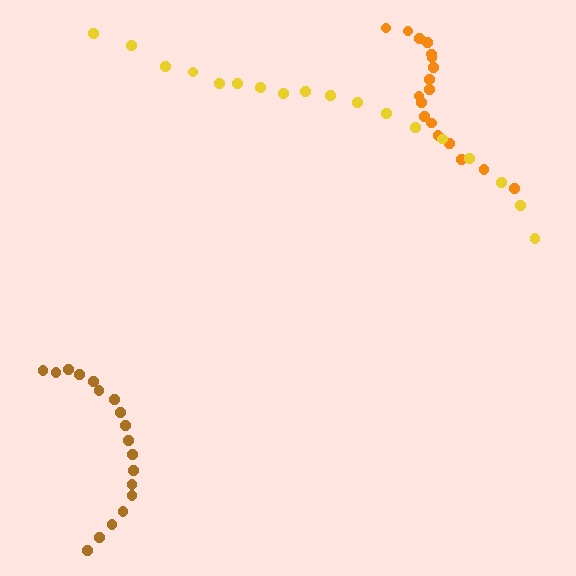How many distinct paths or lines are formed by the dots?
There are 3 distinct paths.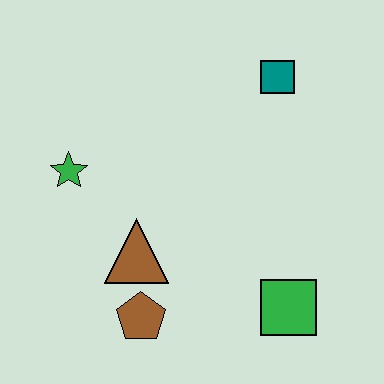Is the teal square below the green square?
No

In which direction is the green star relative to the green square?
The green star is to the left of the green square.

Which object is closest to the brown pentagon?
The brown triangle is closest to the brown pentagon.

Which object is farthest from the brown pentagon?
The teal square is farthest from the brown pentagon.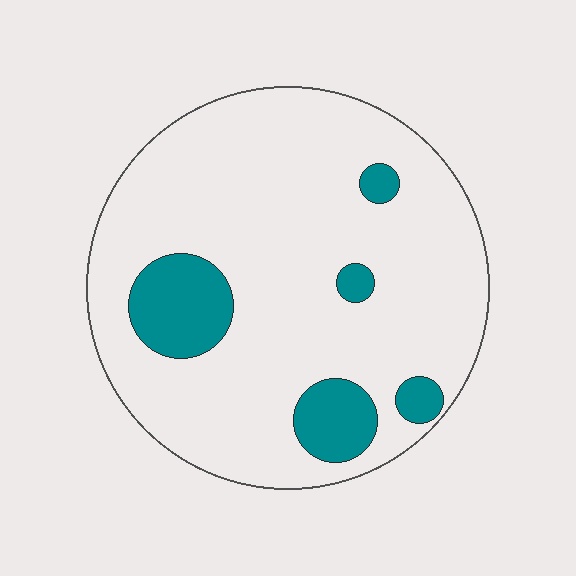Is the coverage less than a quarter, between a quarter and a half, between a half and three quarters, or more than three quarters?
Less than a quarter.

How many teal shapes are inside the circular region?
5.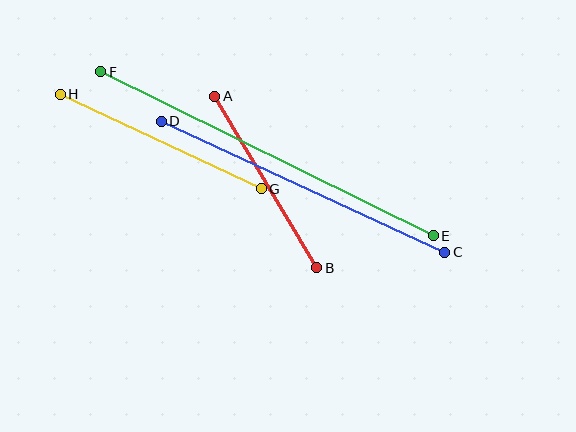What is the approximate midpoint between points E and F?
The midpoint is at approximately (267, 154) pixels.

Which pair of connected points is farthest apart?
Points E and F are farthest apart.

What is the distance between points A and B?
The distance is approximately 199 pixels.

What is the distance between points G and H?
The distance is approximately 222 pixels.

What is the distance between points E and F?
The distance is approximately 371 pixels.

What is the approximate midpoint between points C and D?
The midpoint is at approximately (303, 187) pixels.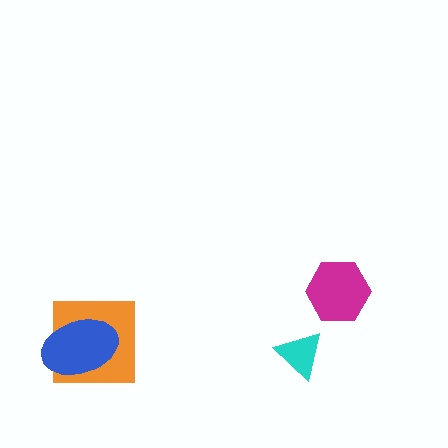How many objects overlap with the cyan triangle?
0 objects overlap with the cyan triangle.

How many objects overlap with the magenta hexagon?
0 objects overlap with the magenta hexagon.